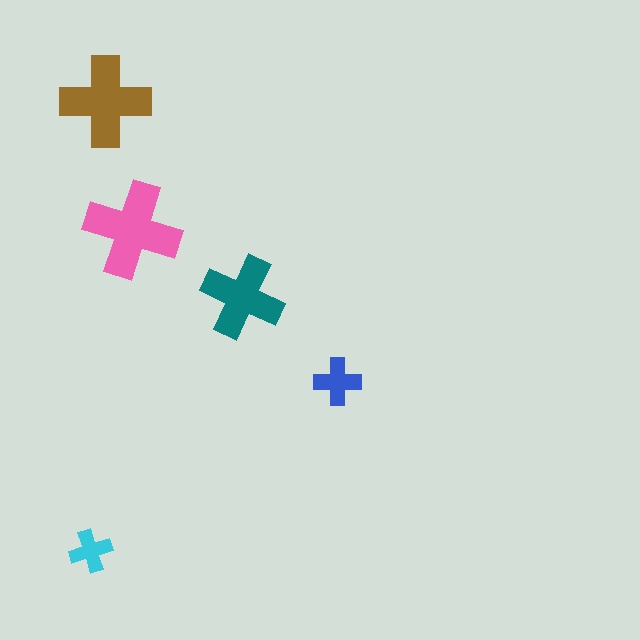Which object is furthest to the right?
The blue cross is rightmost.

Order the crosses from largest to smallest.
the pink one, the brown one, the teal one, the blue one, the cyan one.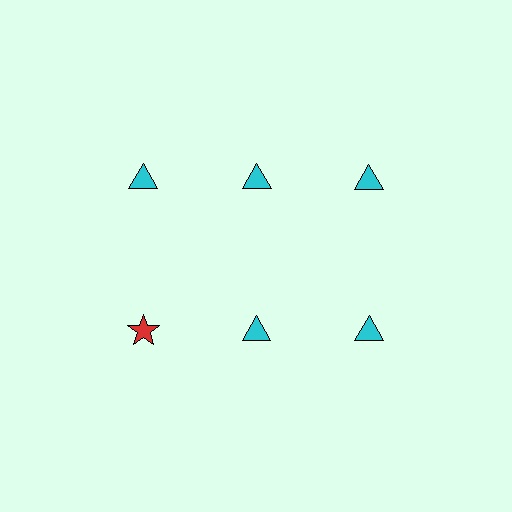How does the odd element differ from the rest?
It differs in both color (red instead of cyan) and shape (star instead of triangle).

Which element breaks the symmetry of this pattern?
The red star in the second row, leftmost column breaks the symmetry. All other shapes are cyan triangles.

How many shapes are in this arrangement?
There are 6 shapes arranged in a grid pattern.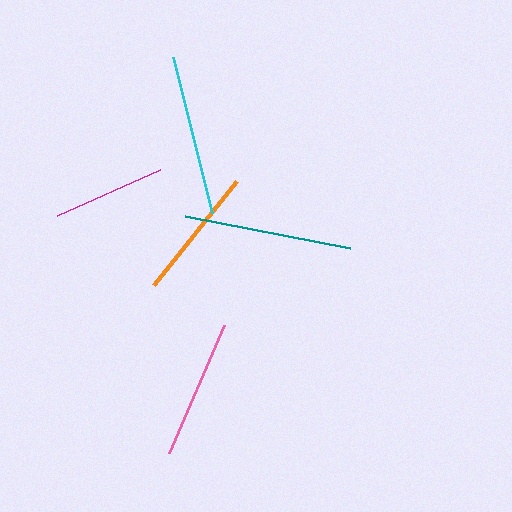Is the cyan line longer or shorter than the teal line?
The teal line is longer than the cyan line.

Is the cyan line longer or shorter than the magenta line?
The cyan line is longer than the magenta line.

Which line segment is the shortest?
The magenta line is the shortest at approximately 113 pixels.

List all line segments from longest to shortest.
From longest to shortest: teal, cyan, pink, orange, magenta.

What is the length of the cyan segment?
The cyan segment is approximately 161 pixels long.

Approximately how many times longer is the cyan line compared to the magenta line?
The cyan line is approximately 1.4 times the length of the magenta line.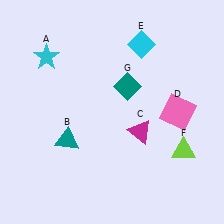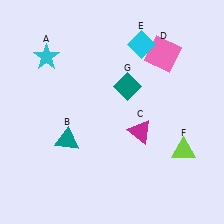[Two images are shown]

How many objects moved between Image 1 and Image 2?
1 object moved between the two images.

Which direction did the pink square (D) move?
The pink square (D) moved up.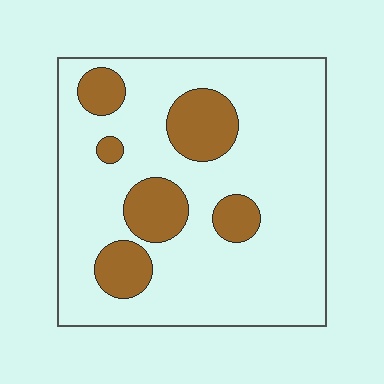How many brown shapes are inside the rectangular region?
6.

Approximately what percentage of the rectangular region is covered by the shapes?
Approximately 20%.